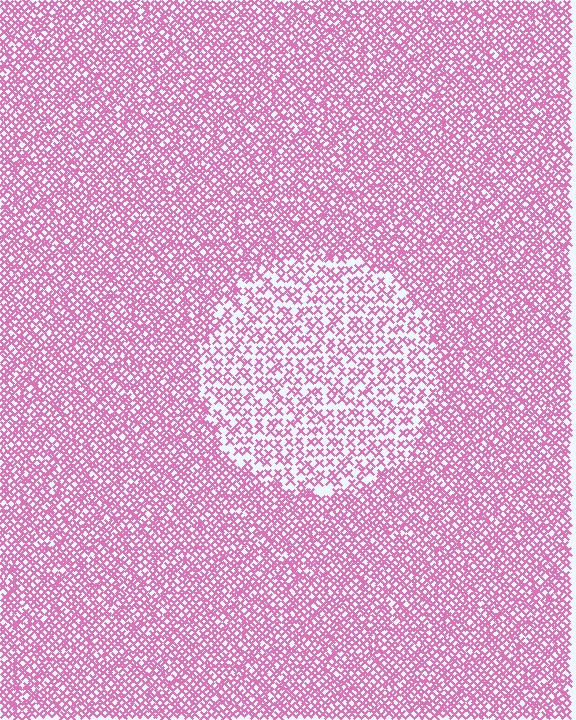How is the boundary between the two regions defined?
The boundary is defined by a change in element density (approximately 1.9x ratio). All elements are the same color, size, and shape.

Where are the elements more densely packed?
The elements are more densely packed outside the circle boundary.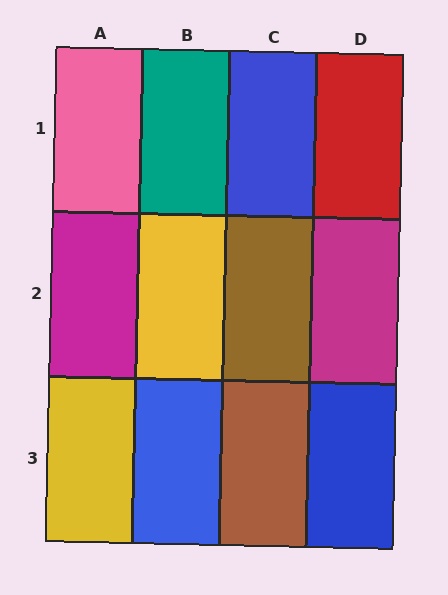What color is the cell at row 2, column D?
Magenta.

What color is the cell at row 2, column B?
Yellow.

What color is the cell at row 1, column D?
Red.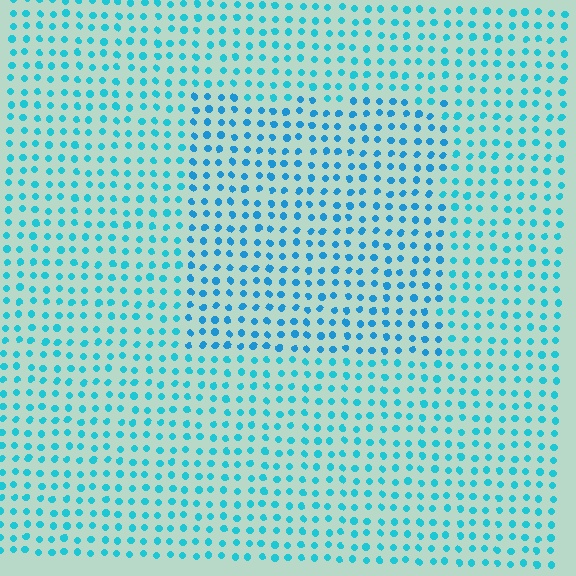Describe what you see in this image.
The image is filled with small cyan elements in a uniform arrangement. A rectangle-shaped region is visible where the elements are tinted to a slightly different hue, forming a subtle color boundary.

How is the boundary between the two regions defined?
The boundary is defined purely by a slight shift in hue (about 17 degrees). Spacing, size, and orientation are identical on both sides.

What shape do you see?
I see a rectangle.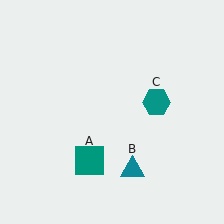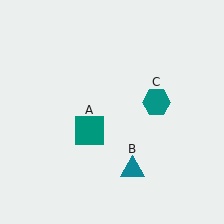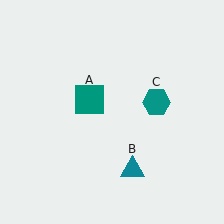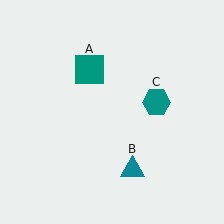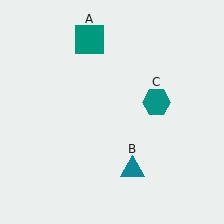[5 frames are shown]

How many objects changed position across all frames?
1 object changed position: teal square (object A).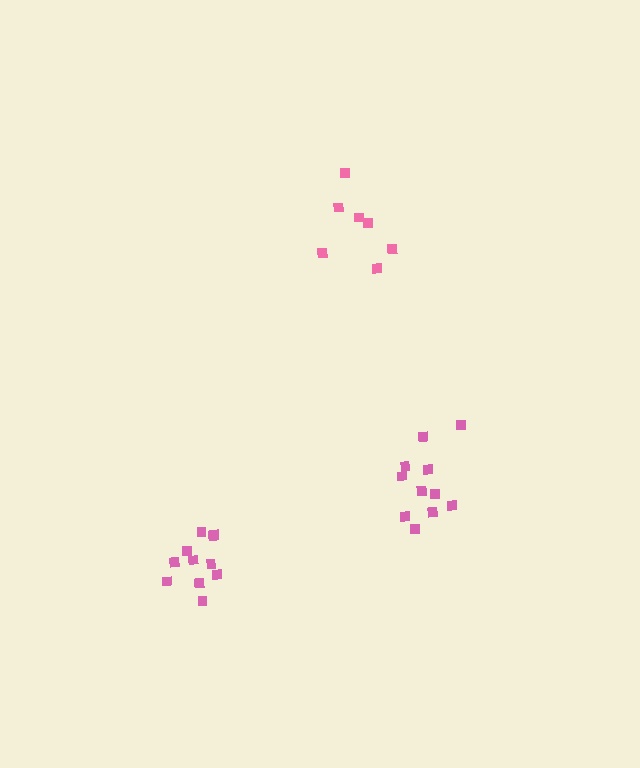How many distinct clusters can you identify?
There are 3 distinct clusters.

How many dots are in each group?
Group 1: 11 dots, Group 2: 7 dots, Group 3: 11 dots (29 total).